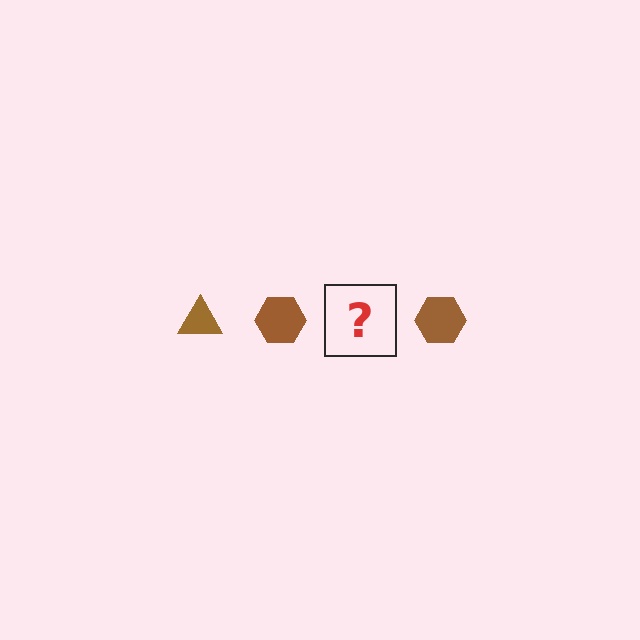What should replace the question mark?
The question mark should be replaced with a brown triangle.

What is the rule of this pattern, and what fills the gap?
The rule is that the pattern cycles through triangle, hexagon shapes in brown. The gap should be filled with a brown triangle.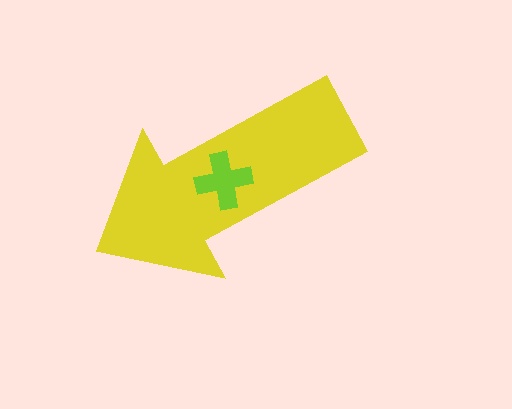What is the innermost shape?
The lime cross.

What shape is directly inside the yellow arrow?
The lime cross.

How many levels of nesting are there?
2.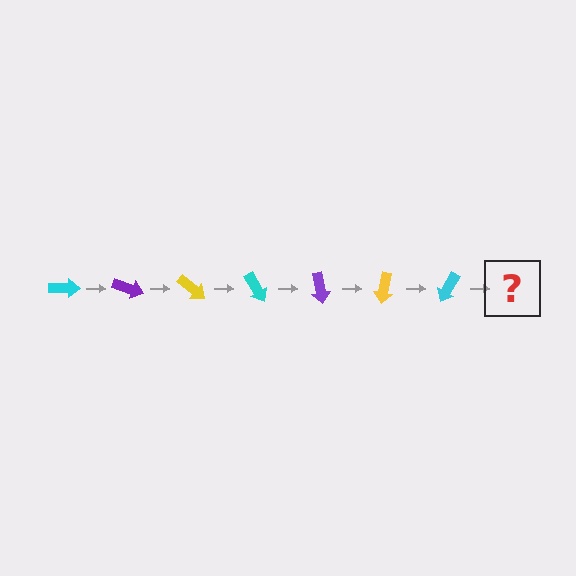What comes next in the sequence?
The next element should be a purple arrow, rotated 140 degrees from the start.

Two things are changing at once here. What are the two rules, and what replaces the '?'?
The two rules are that it rotates 20 degrees each step and the color cycles through cyan, purple, and yellow. The '?' should be a purple arrow, rotated 140 degrees from the start.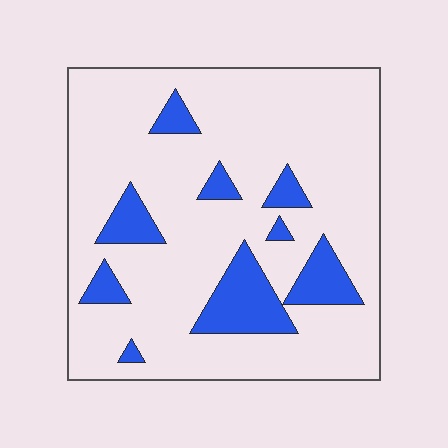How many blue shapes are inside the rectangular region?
9.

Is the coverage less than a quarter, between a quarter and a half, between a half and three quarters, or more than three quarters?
Less than a quarter.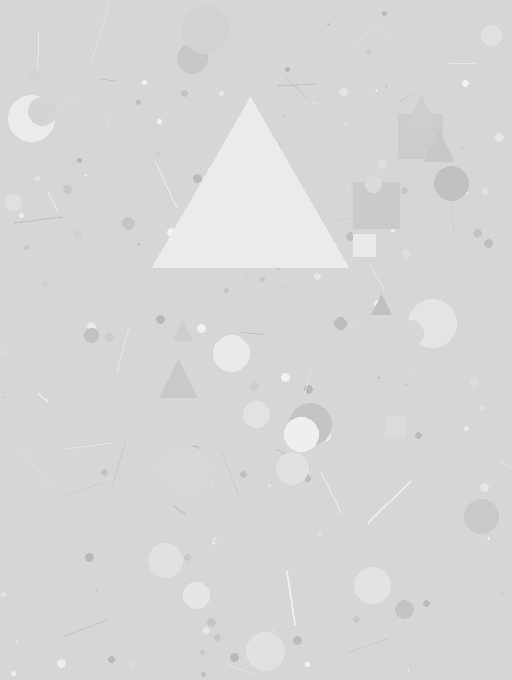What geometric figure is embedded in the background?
A triangle is embedded in the background.